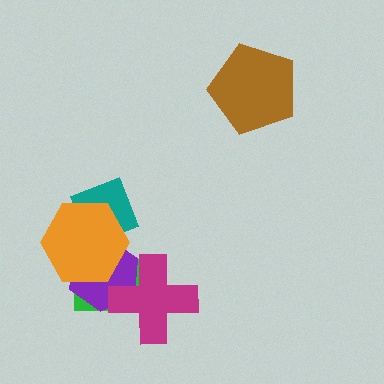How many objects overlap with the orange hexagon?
3 objects overlap with the orange hexagon.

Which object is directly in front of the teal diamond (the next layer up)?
The purple hexagon is directly in front of the teal diamond.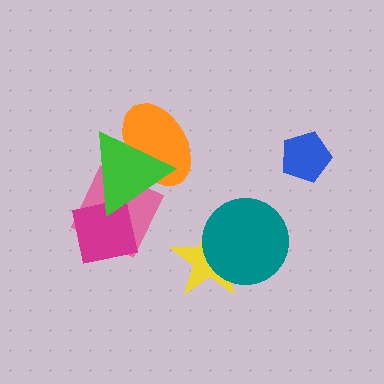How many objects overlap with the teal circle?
1 object overlaps with the teal circle.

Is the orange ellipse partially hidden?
Yes, it is partially covered by another shape.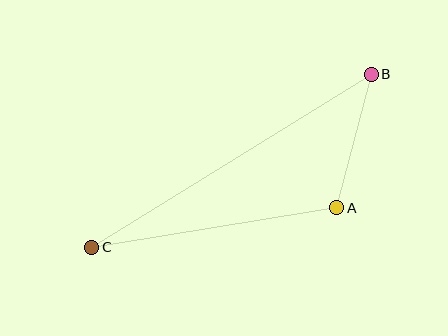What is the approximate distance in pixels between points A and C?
The distance between A and C is approximately 248 pixels.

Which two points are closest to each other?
Points A and B are closest to each other.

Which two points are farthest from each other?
Points B and C are farthest from each other.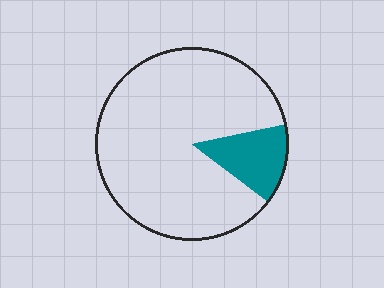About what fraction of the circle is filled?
About one eighth (1/8).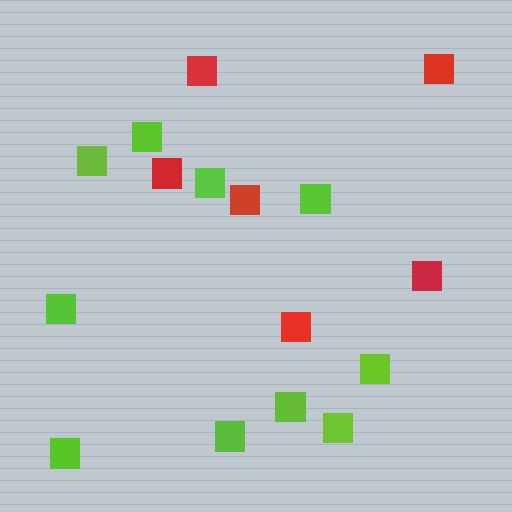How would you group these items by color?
There are 2 groups: one group of red squares (6) and one group of lime squares (10).